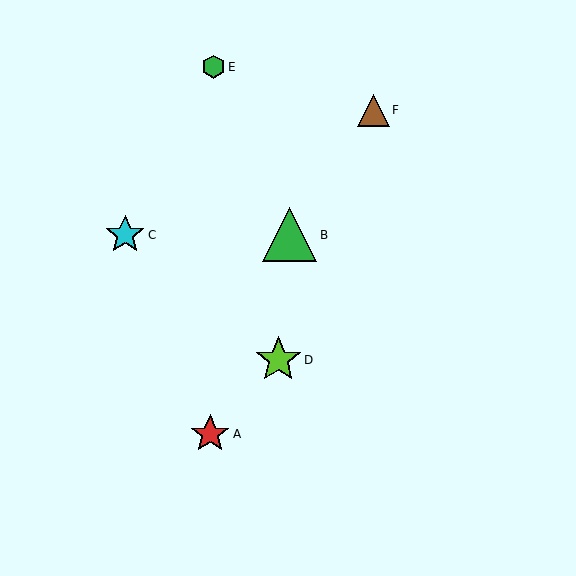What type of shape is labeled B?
Shape B is a green triangle.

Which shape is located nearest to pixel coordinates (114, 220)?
The cyan star (labeled C) at (125, 235) is nearest to that location.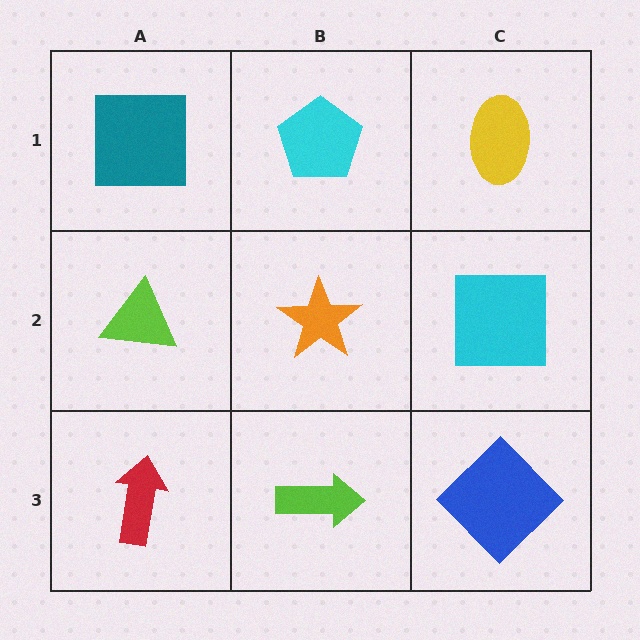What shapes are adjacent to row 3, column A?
A lime triangle (row 2, column A), a lime arrow (row 3, column B).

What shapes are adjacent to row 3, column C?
A cyan square (row 2, column C), a lime arrow (row 3, column B).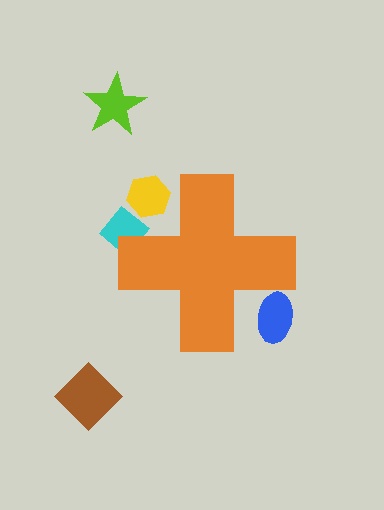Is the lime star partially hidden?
No, the lime star is fully visible.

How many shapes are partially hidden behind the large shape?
3 shapes are partially hidden.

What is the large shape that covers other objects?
An orange cross.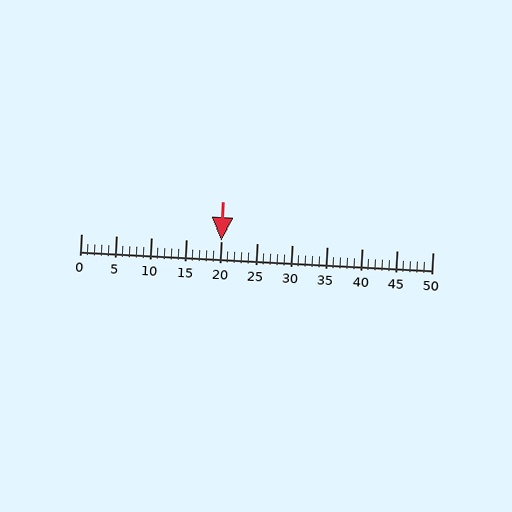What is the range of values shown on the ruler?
The ruler shows values from 0 to 50.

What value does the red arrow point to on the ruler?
The red arrow points to approximately 20.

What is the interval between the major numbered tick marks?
The major tick marks are spaced 5 units apart.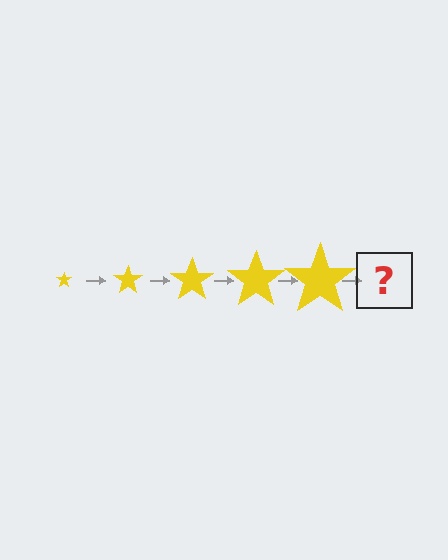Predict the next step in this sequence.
The next step is a yellow star, larger than the previous one.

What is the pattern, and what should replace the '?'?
The pattern is that the star gets progressively larger each step. The '?' should be a yellow star, larger than the previous one.